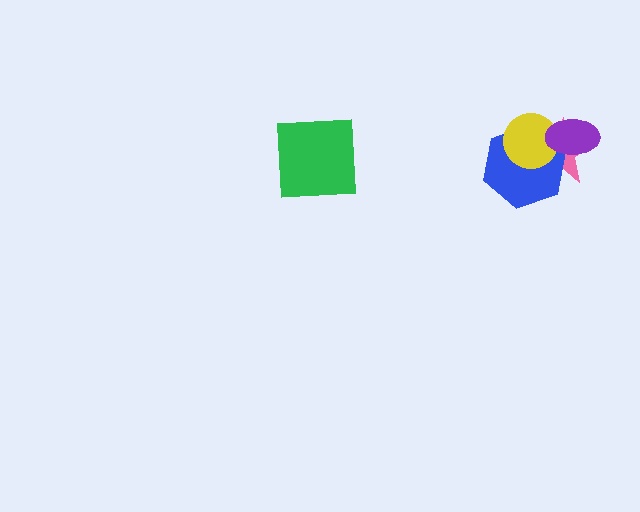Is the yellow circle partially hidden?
Yes, it is partially covered by another shape.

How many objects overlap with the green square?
0 objects overlap with the green square.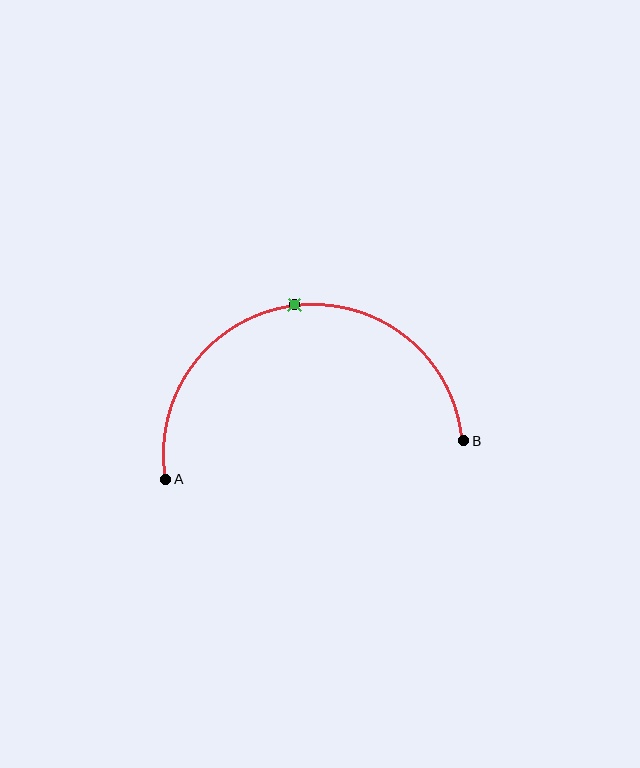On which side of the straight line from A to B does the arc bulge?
The arc bulges above the straight line connecting A and B.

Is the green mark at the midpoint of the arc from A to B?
Yes. The green mark lies on the arc at equal arc-length from both A and B — it is the arc midpoint.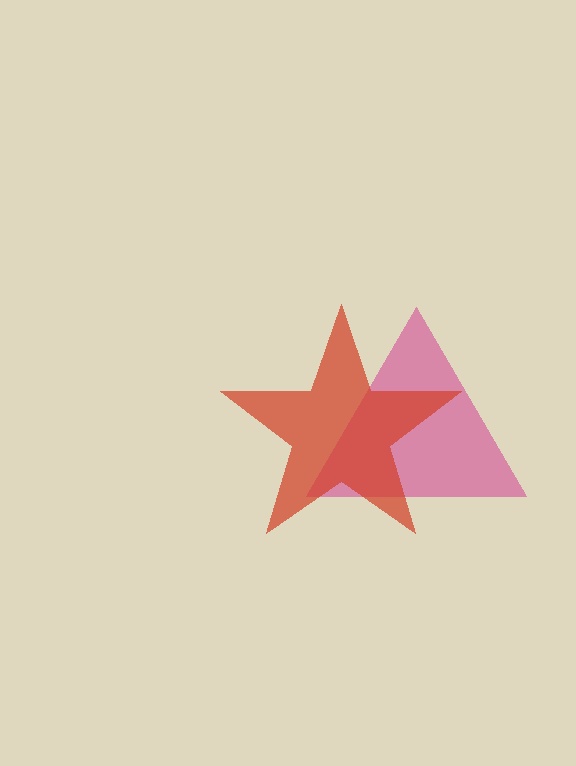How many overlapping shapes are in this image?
There are 2 overlapping shapes in the image.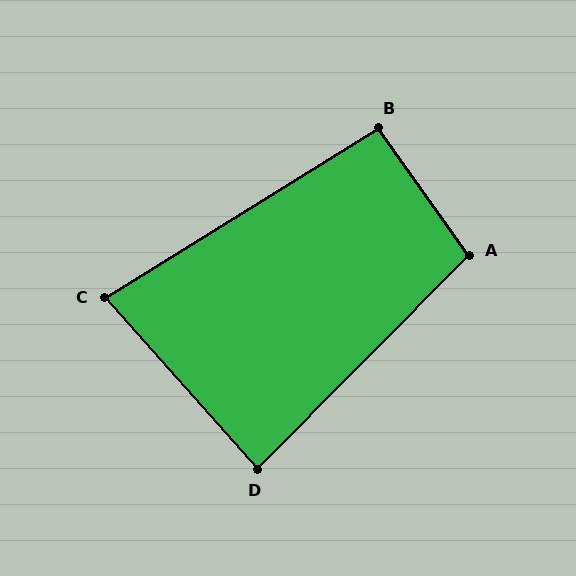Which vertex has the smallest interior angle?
C, at approximately 80 degrees.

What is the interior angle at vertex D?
Approximately 86 degrees (approximately right).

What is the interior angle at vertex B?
Approximately 94 degrees (approximately right).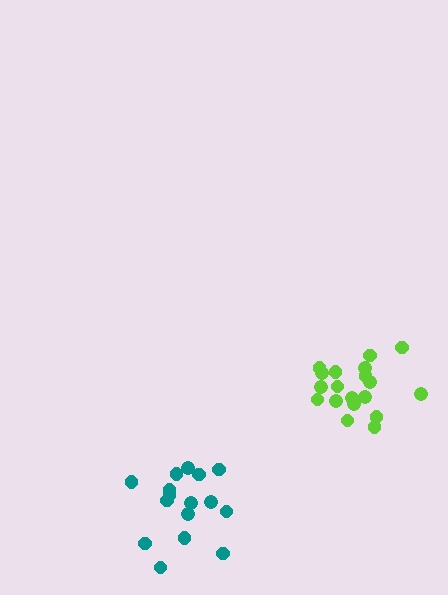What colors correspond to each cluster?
The clusters are colored: lime, teal.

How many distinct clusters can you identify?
There are 2 distinct clusters.